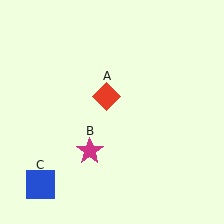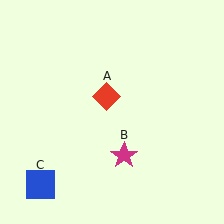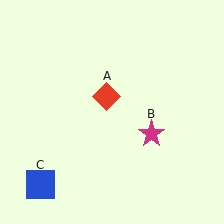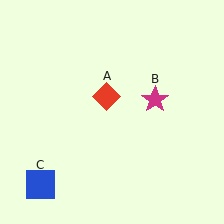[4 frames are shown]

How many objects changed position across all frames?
1 object changed position: magenta star (object B).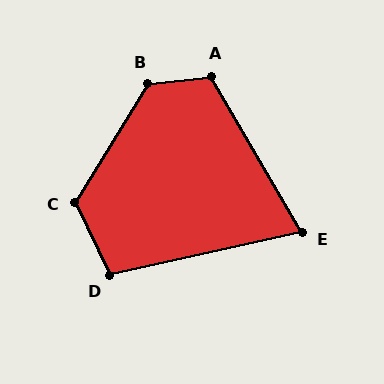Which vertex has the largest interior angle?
B, at approximately 128 degrees.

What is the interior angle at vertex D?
Approximately 103 degrees (obtuse).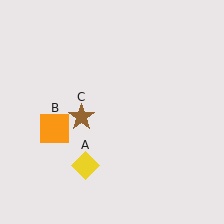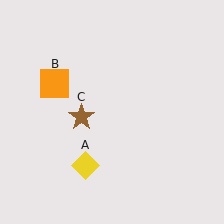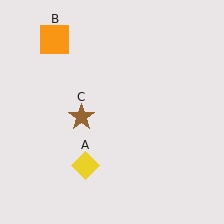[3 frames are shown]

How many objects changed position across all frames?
1 object changed position: orange square (object B).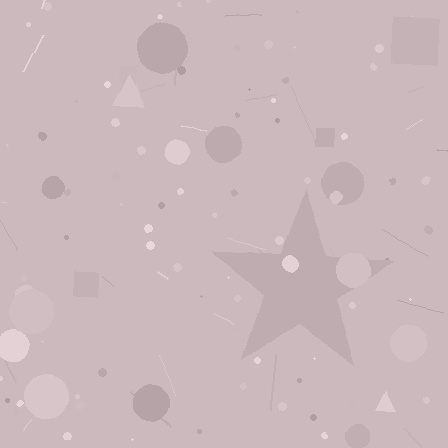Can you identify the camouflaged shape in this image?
The camouflaged shape is a star.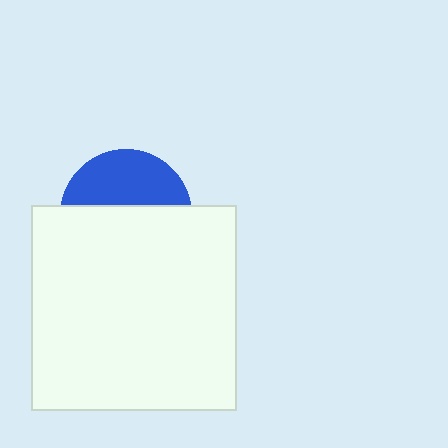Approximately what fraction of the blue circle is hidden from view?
Roughly 60% of the blue circle is hidden behind the white square.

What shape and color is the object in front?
The object in front is a white square.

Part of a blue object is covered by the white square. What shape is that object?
It is a circle.